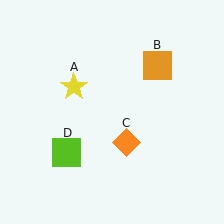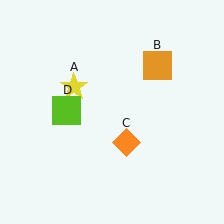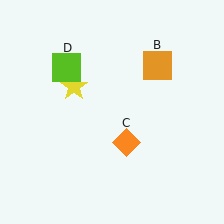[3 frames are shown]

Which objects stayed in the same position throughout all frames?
Yellow star (object A) and orange square (object B) and orange diamond (object C) remained stationary.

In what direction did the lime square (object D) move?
The lime square (object D) moved up.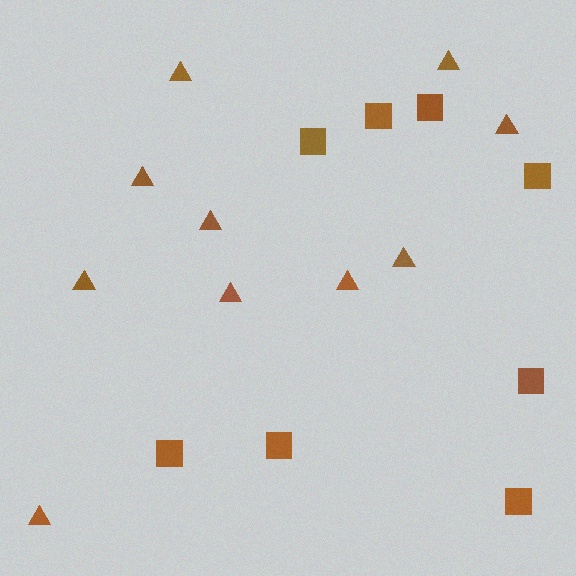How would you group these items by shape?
There are 2 groups: one group of triangles (10) and one group of squares (8).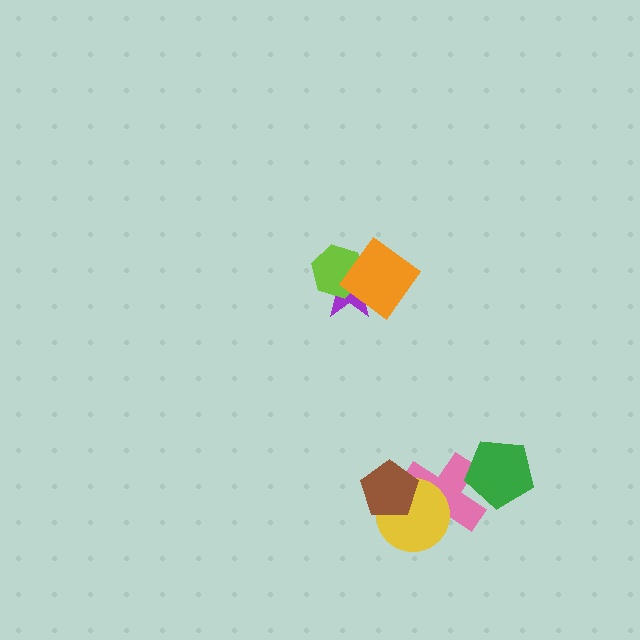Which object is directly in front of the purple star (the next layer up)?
The lime hexagon is directly in front of the purple star.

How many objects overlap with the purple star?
2 objects overlap with the purple star.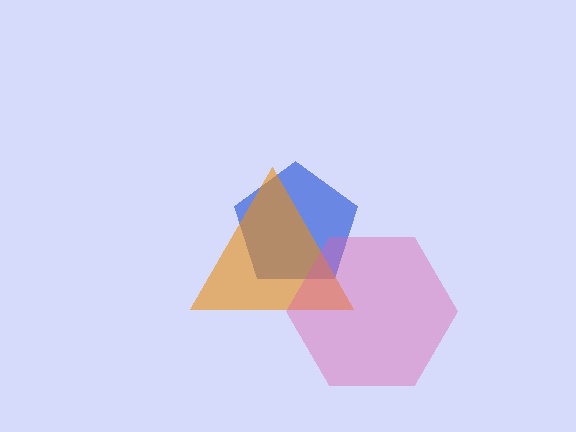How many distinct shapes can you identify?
There are 3 distinct shapes: a blue pentagon, an orange triangle, a pink hexagon.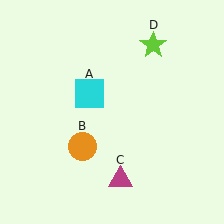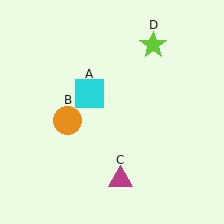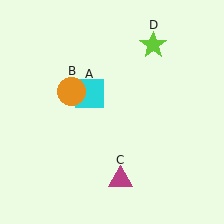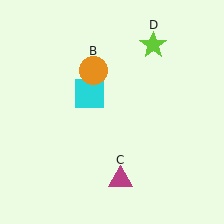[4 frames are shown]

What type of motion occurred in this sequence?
The orange circle (object B) rotated clockwise around the center of the scene.